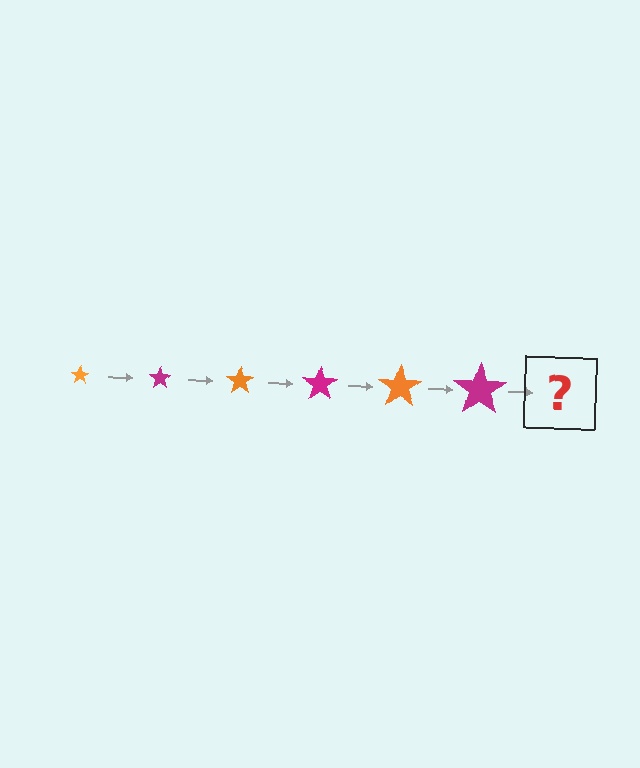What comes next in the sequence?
The next element should be an orange star, larger than the previous one.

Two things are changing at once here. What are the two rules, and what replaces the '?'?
The two rules are that the star grows larger each step and the color cycles through orange and magenta. The '?' should be an orange star, larger than the previous one.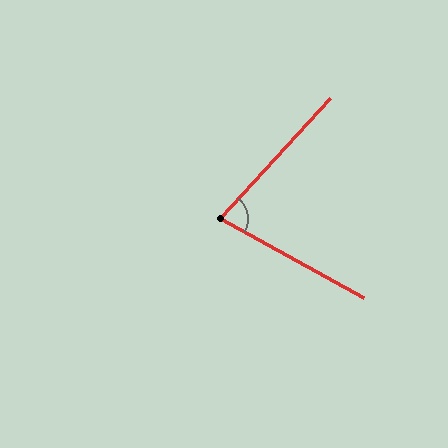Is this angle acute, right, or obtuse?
It is acute.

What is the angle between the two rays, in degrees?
Approximately 77 degrees.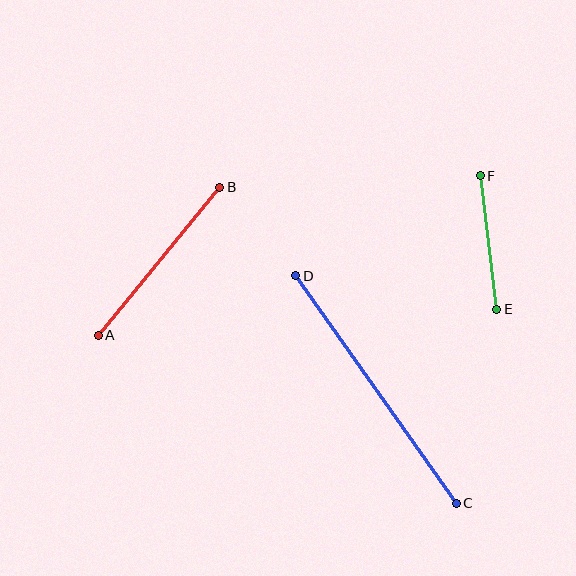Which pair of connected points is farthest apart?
Points C and D are farthest apart.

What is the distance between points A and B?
The distance is approximately 192 pixels.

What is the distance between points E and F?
The distance is approximately 134 pixels.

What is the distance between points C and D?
The distance is approximately 278 pixels.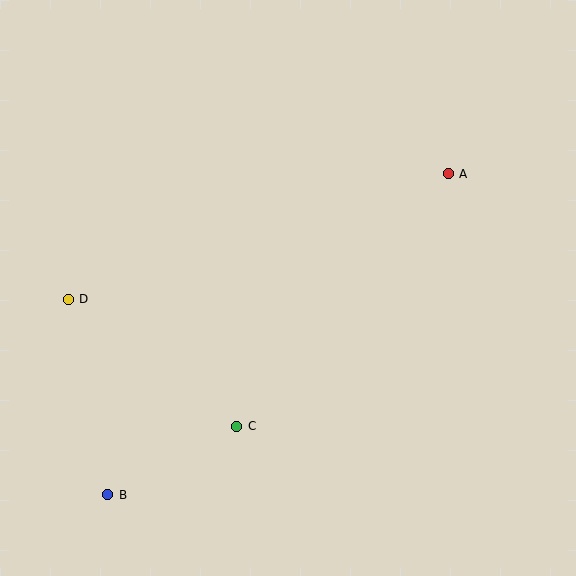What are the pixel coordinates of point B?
Point B is at (108, 495).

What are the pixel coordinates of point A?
Point A is at (448, 174).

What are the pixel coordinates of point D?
Point D is at (68, 299).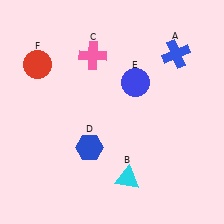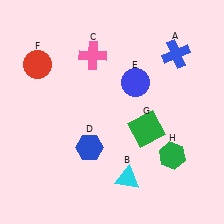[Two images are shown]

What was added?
A green square (G), a green hexagon (H) were added in Image 2.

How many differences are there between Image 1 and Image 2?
There are 2 differences between the two images.